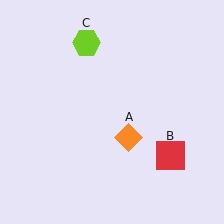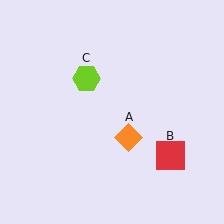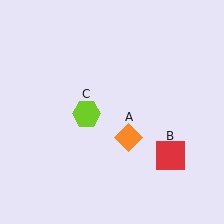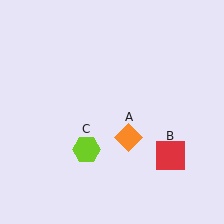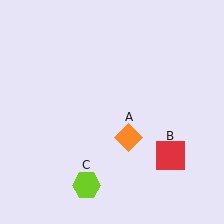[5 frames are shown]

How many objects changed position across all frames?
1 object changed position: lime hexagon (object C).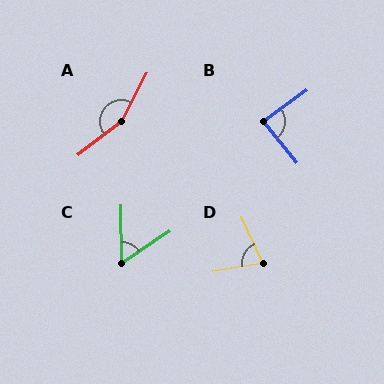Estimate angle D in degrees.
Approximately 75 degrees.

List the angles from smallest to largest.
C (57°), D (75°), B (87°), A (155°).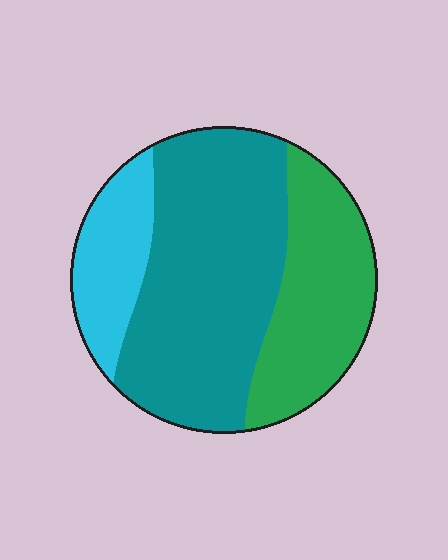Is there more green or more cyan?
Green.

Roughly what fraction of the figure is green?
Green takes up about one third (1/3) of the figure.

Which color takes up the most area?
Teal, at roughly 55%.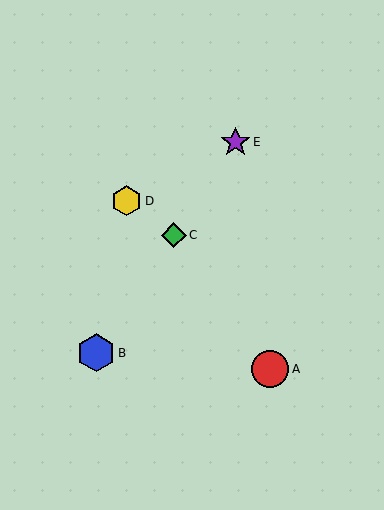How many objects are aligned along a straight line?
3 objects (B, C, E) are aligned along a straight line.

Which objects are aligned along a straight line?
Objects B, C, E are aligned along a straight line.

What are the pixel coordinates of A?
Object A is at (270, 369).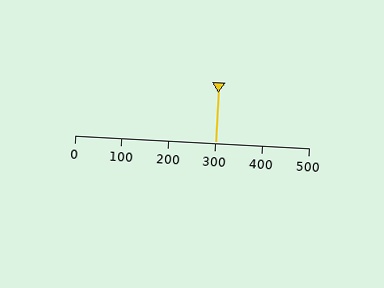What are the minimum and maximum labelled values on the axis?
The axis runs from 0 to 500.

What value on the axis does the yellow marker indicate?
The marker indicates approximately 300.